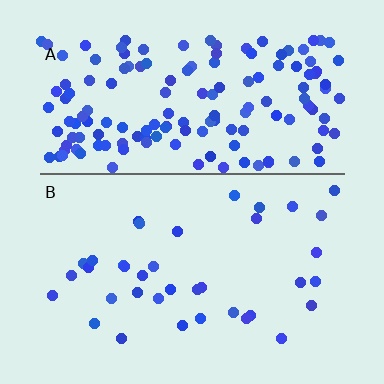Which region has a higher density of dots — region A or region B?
A (the top).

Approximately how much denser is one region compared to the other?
Approximately 4.2× — region A over region B.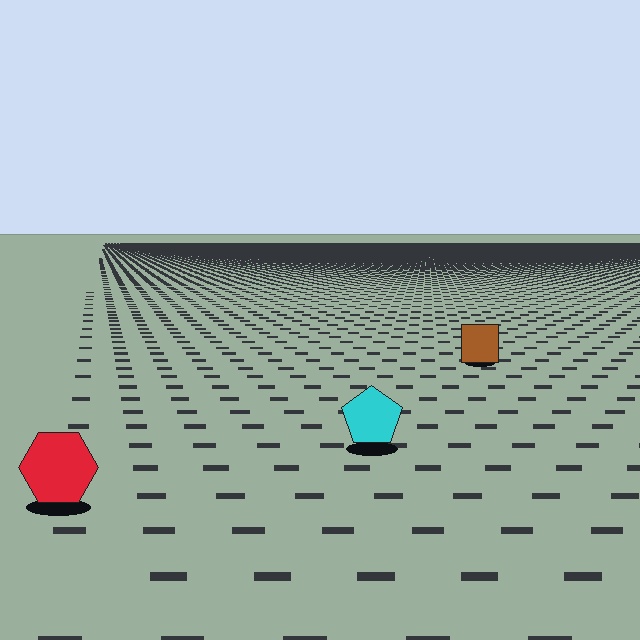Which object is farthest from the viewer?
The brown square is farthest from the viewer. It appears smaller and the ground texture around it is denser.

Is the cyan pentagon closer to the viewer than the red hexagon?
No. The red hexagon is closer — you can tell from the texture gradient: the ground texture is coarser near it.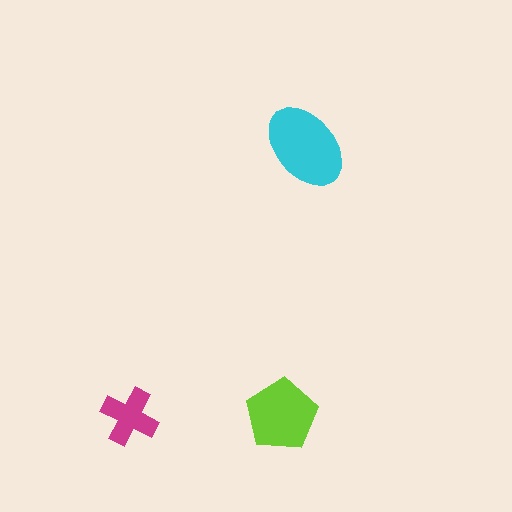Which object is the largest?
The cyan ellipse.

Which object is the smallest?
The magenta cross.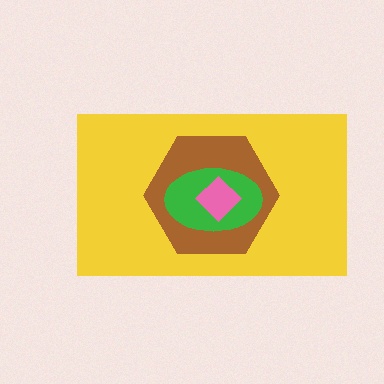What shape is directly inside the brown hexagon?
The green ellipse.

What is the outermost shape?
The yellow rectangle.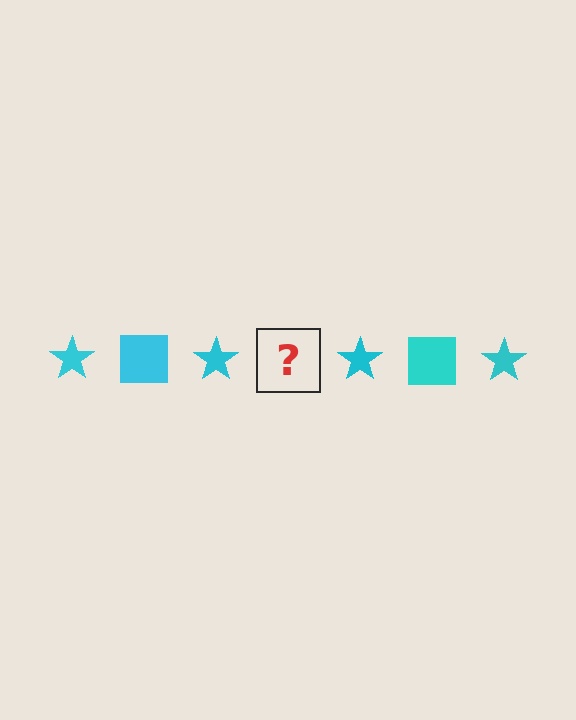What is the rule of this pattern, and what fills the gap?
The rule is that the pattern cycles through star, square shapes in cyan. The gap should be filled with a cyan square.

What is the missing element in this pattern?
The missing element is a cyan square.